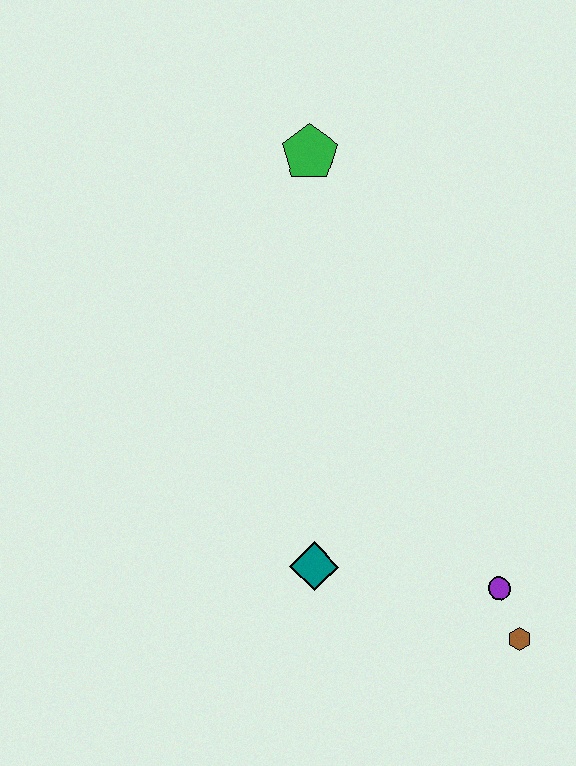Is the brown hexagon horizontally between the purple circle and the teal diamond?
No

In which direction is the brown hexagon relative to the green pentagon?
The brown hexagon is below the green pentagon.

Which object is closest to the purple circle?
The brown hexagon is closest to the purple circle.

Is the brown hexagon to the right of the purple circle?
Yes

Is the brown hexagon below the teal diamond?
Yes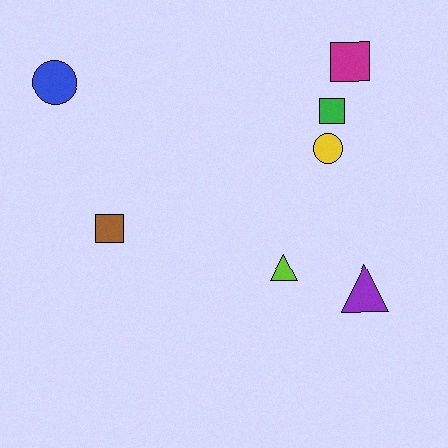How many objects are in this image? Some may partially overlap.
There are 7 objects.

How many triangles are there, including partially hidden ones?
There are 2 triangles.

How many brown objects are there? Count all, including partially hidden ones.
There is 1 brown object.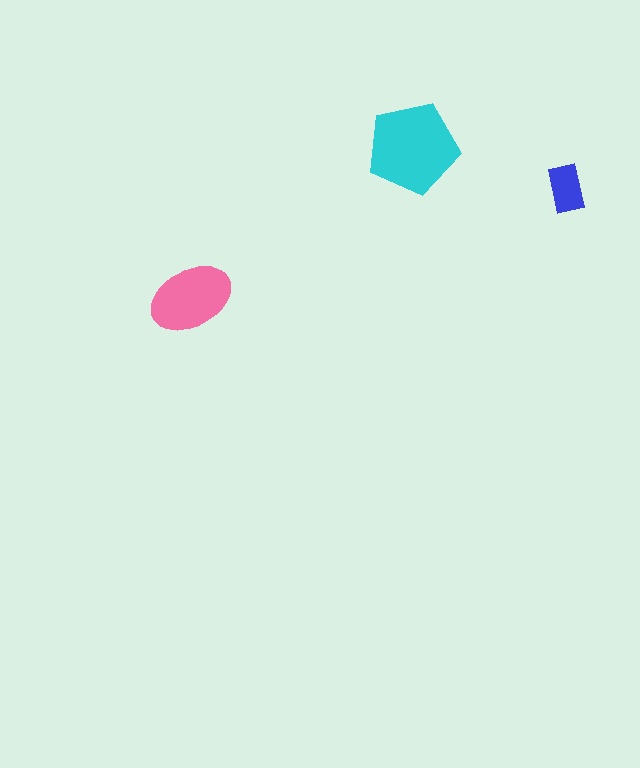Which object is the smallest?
The blue rectangle.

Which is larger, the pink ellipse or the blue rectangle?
The pink ellipse.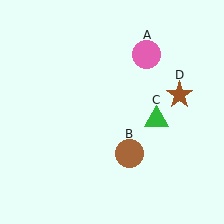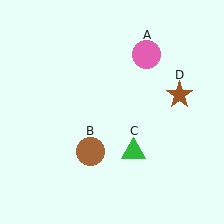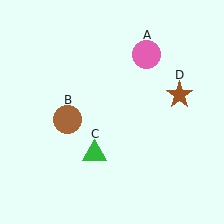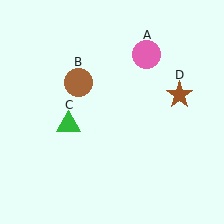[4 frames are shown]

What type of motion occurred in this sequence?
The brown circle (object B), green triangle (object C) rotated clockwise around the center of the scene.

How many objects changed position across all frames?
2 objects changed position: brown circle (object B), green triangle (object C).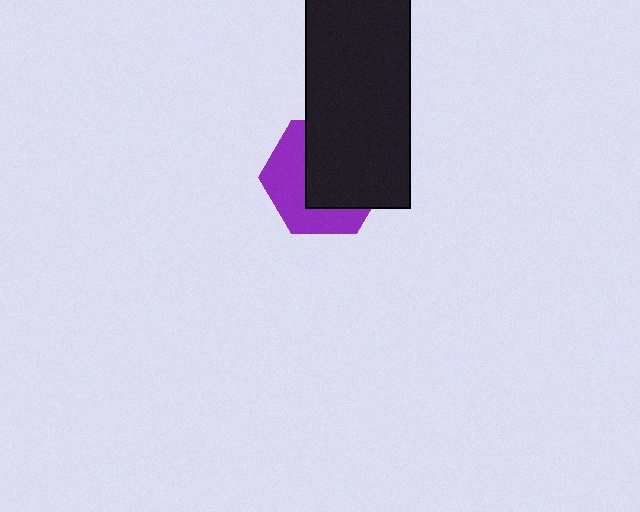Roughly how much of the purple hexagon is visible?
A small part of it is visible (roughly 44%).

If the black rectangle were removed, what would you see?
You would see the complete purple hexagon.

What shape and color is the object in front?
The object in front is a black rectangle.